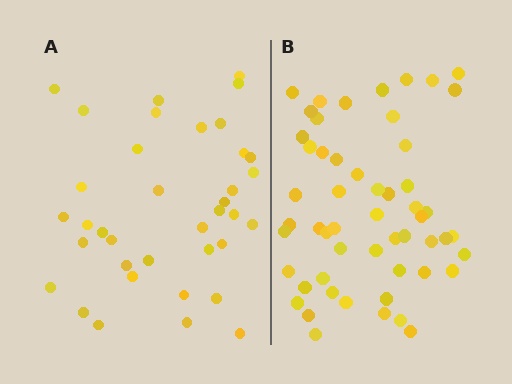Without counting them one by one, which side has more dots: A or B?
Region B (the right region) has more dots.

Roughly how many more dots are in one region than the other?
Region B has approximately 15 more dots than region A.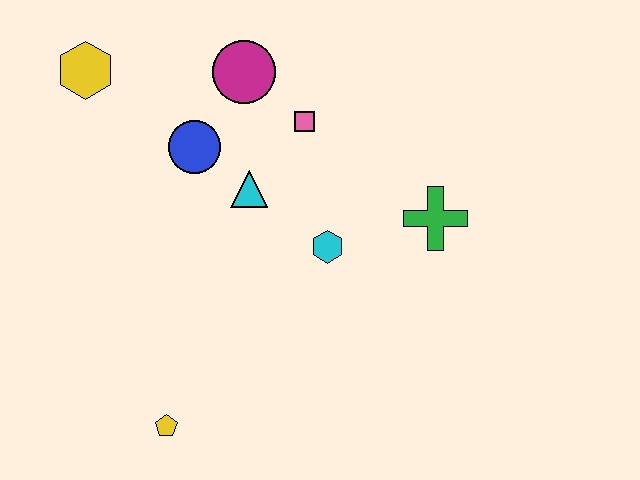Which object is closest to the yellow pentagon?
The cyan hexagon is closest to the yellow pentagon.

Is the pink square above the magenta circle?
No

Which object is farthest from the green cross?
The yellow hexagon is farthest from the green cross.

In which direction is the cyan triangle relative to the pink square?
The cyan triangle is below the pink square.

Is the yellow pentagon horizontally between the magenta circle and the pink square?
No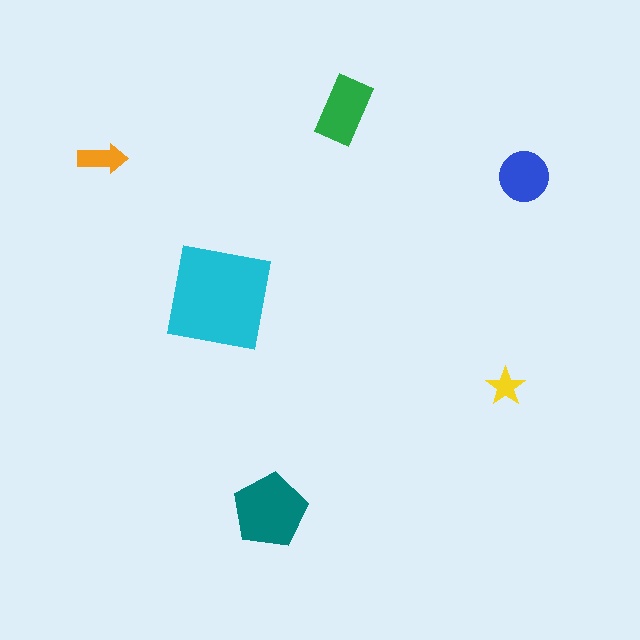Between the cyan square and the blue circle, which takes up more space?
The cyan square.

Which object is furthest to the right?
The blue circle is rightmost.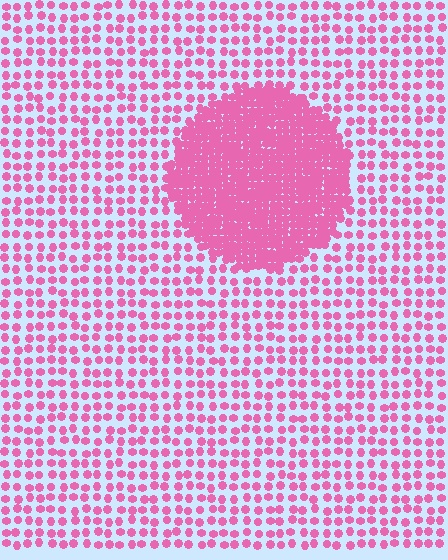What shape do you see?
I see a circle.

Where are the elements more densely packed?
The elements are more densely packed inside the circle boundary.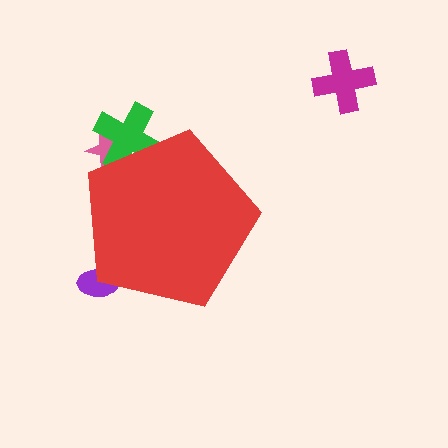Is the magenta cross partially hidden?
No, the magenta cross is fully visible.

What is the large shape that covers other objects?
A red pentagon.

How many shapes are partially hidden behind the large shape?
3 shapes are partially hidden.